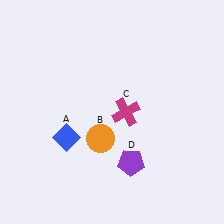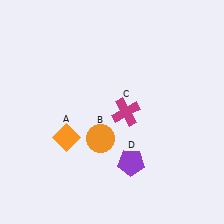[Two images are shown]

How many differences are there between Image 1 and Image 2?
There is 1 difference between the two images.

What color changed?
The diamond (A) changed from blue in Image 1 to orange in Image 2.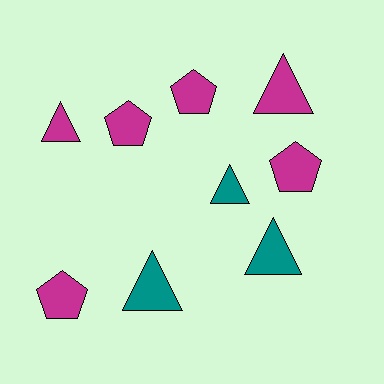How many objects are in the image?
There are 9 objects.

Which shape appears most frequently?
Triangle, with 5 objects.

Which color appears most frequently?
Magenta, with 6 objects.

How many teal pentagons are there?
There are no teal pentagons.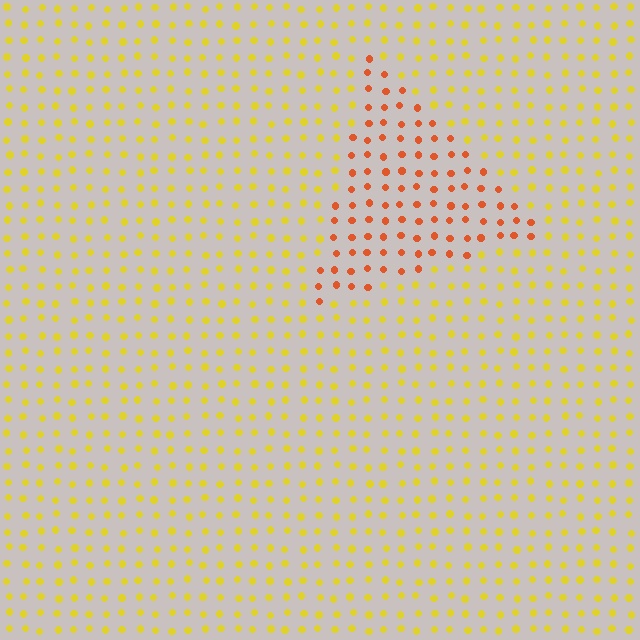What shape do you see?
I see a triangle.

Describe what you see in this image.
The image is filled with small yellow elements in a uniform arrangement. A triangle-shaped region is visible where the elements are tinted to a slightly different hue, forming a subtle color boundary.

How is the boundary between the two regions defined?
The boundary is defined purely by a slight shift in hue (about 41 degrees). Spacing, size, and orientation are identical on both sides.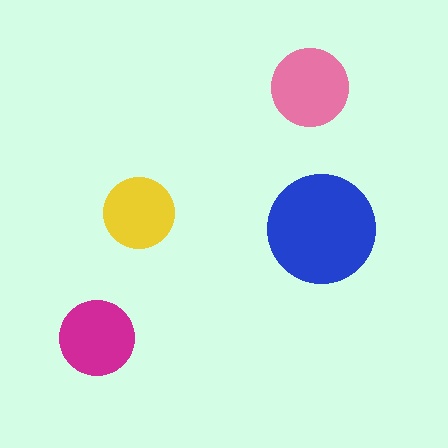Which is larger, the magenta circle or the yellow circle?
The magenta one.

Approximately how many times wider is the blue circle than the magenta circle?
About 1.5 times wider.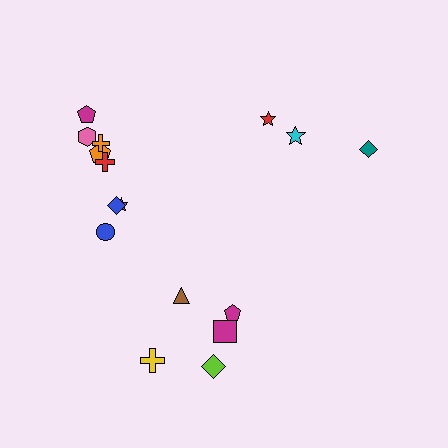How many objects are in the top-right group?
There are 3 objects.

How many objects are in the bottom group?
There are 5 objects.